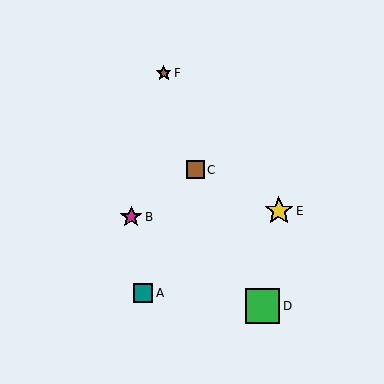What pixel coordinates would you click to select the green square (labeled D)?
Click at (262, 306) to select the green square D.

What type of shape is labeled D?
Shape D is a green square.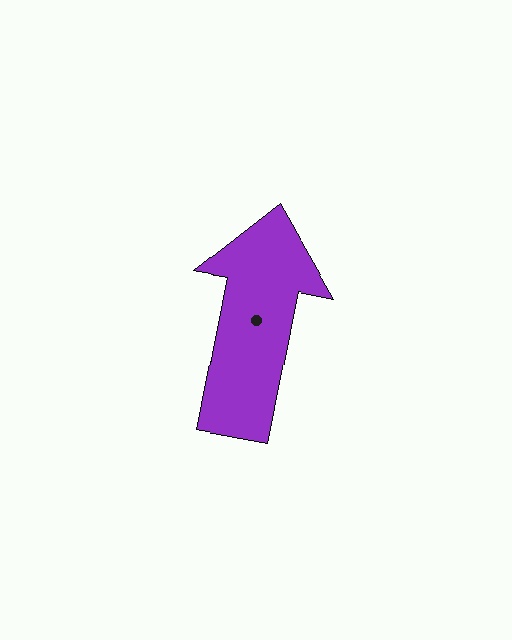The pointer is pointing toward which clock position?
Roughly 12 o'clock.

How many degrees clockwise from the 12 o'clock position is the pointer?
Approximately 11 degrees.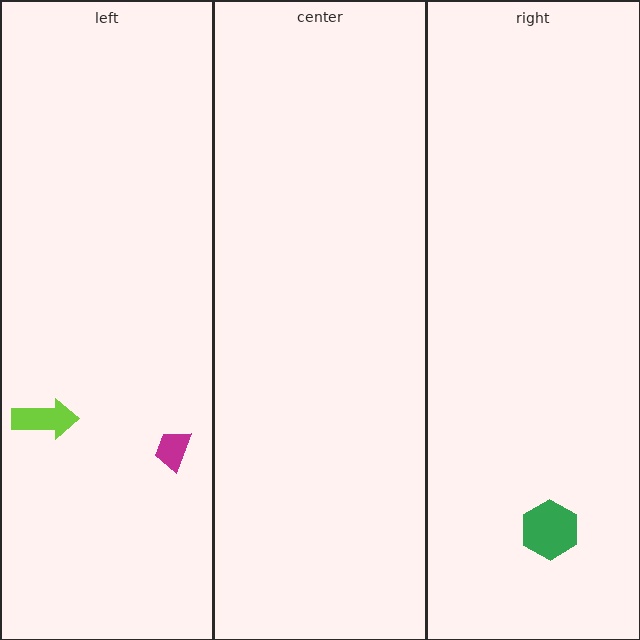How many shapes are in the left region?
2.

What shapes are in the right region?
The green hexagon.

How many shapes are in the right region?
1.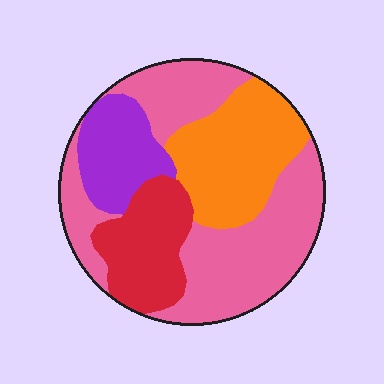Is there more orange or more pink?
Pink.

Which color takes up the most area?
Pink, at roughly 45%.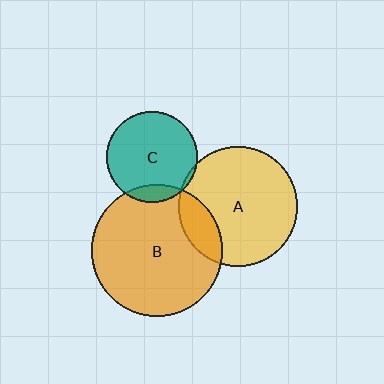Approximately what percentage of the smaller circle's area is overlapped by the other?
Approximately 5%.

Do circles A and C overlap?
Yes.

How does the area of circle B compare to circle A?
Approximately 1.2 times.